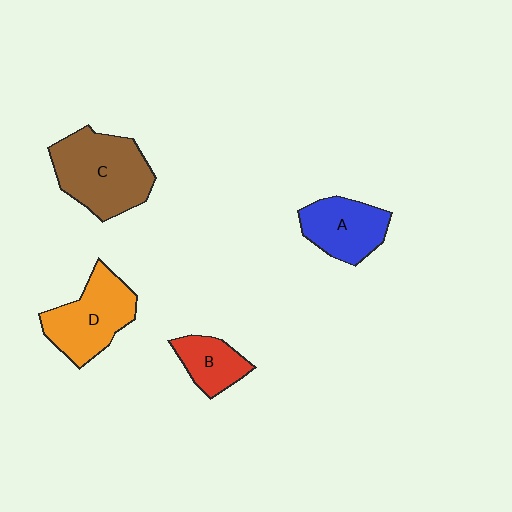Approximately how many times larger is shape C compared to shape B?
Approximately 2.2 times.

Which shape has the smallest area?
Shape B (red).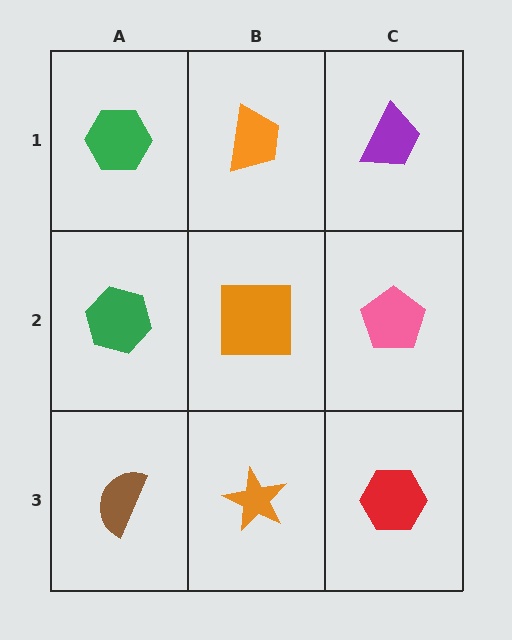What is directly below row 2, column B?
An orange star.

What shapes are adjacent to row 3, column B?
An orange square (row 2, column B), a brown semicircle (row 3, column A), a red hexagon (row 3, column C).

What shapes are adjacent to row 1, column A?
A green hexagon (row 2, column A), an orange trapezoid (row 1, column B).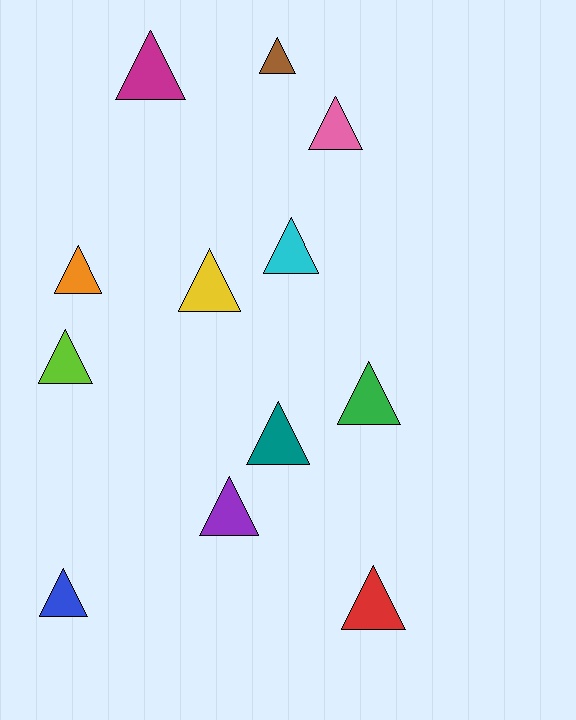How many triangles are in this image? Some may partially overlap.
There are 12 triangles.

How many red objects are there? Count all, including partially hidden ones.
There is 1 red object.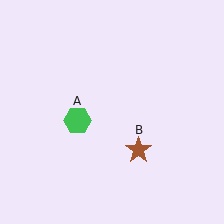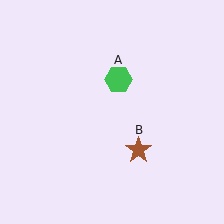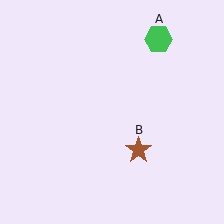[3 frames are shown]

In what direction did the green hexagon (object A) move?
The green hexagon (object A) moved up and to the right.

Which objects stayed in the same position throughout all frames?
Brown star (object B) remained stationary.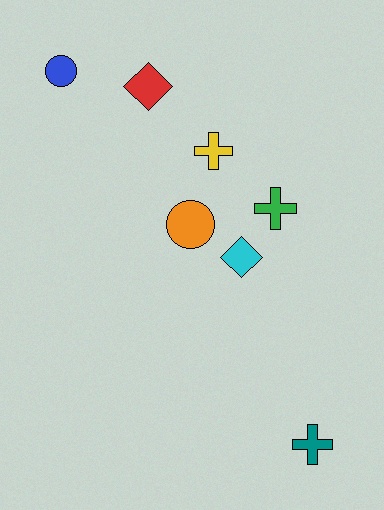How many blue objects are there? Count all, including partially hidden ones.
There is 1 blue object.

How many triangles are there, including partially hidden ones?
There are no triangles.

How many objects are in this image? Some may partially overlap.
There are 7 objects.